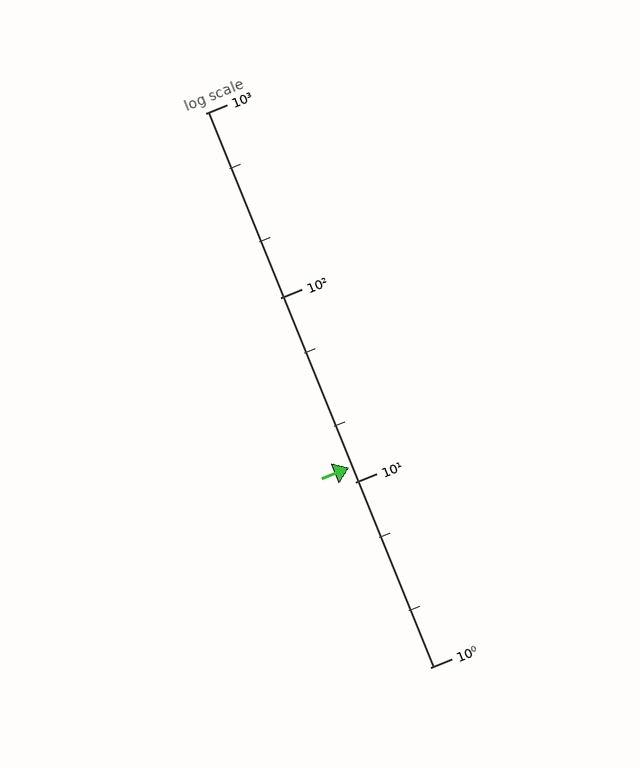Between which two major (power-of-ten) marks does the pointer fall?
The pointer is between 10 and 100.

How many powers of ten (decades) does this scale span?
The scale spans 3 decades, from 1 to 1000.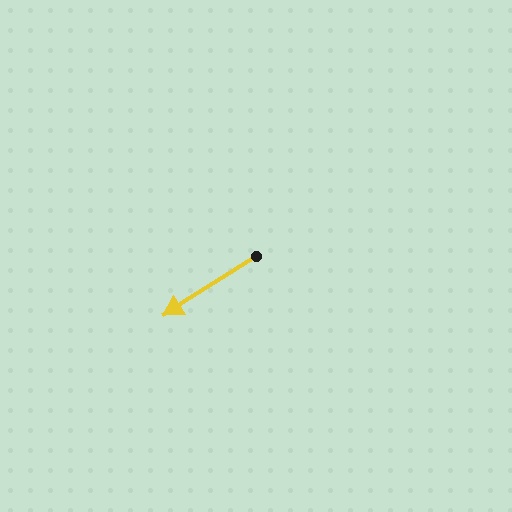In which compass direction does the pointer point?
Southwest.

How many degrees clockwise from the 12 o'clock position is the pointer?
Approximately 237 degrees.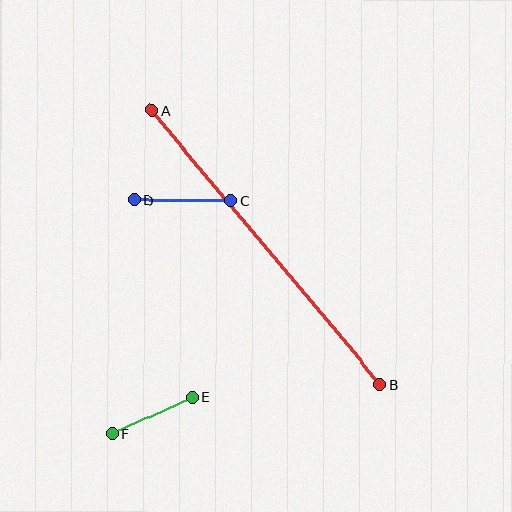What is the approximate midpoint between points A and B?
The midpoint is at approximately (266, 247) pixels.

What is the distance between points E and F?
The distance is approximately 88 pixels.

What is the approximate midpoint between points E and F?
The midpoint is at approximately (153, 416) pixels.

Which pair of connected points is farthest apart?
Points A and B are farthest apart.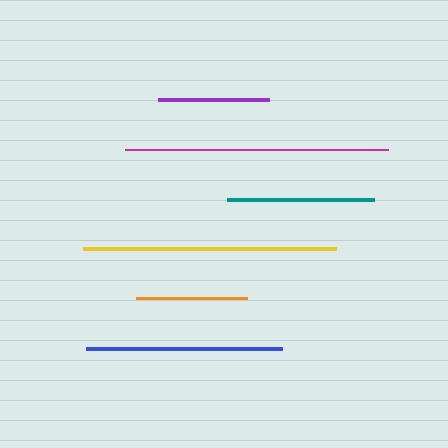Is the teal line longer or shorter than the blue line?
The blue line is longer than the teal line.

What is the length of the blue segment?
The blue segment is approximately 196 pixels long.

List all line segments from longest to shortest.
From longest to shortest: magenta, yellow, blue, teal, purple, orange.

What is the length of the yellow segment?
The yellow segment is approximately 253 pixels long.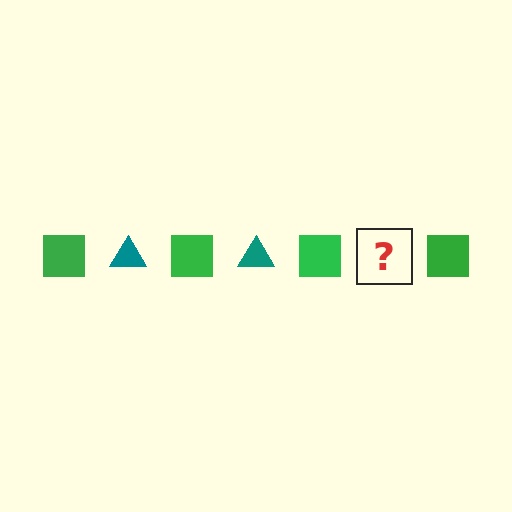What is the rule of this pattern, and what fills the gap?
The rule is that the pattern alternates between green square and teal triangle. The gap should be filled with a teal triangle.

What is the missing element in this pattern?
The missing element is a teal triangle.